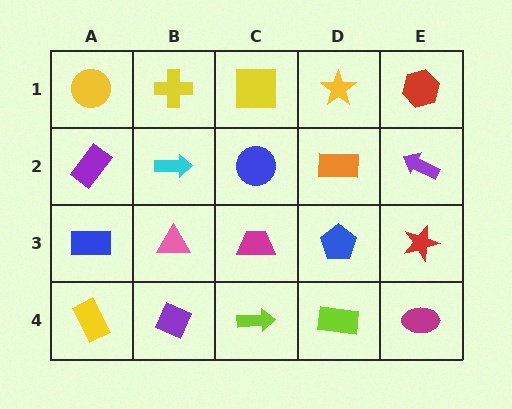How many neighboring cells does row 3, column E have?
3.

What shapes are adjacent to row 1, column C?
A blue circle (row 2, column C), a yellow cross (row 1, column B), a yellow star (row 1, column D).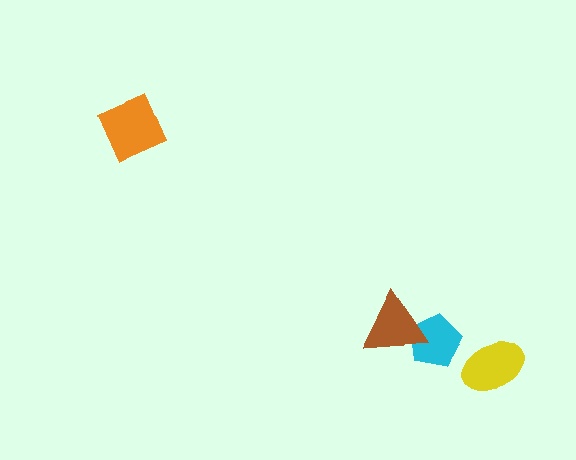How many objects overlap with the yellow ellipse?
0 objects overlap with the yellow ellipse.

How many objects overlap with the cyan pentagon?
1 object overlaps with the cyan pentagon.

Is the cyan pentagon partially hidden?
Yes, it is partially covered by another shape.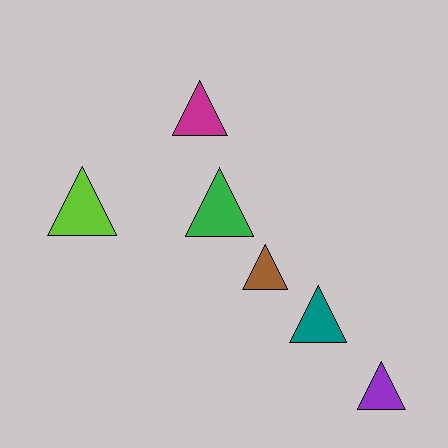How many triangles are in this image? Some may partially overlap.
There are 6 triangles.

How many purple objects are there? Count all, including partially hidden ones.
There is 1 purple object.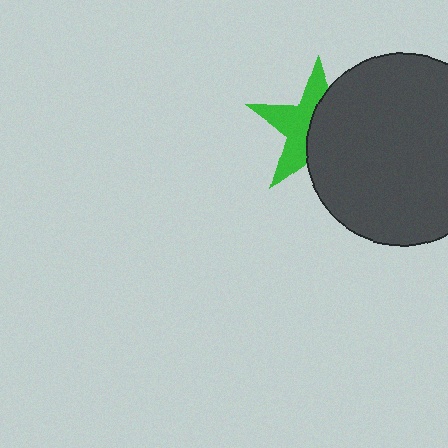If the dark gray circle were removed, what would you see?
You would see the complete green star.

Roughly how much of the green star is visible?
About half of it is visible (roughly 48%).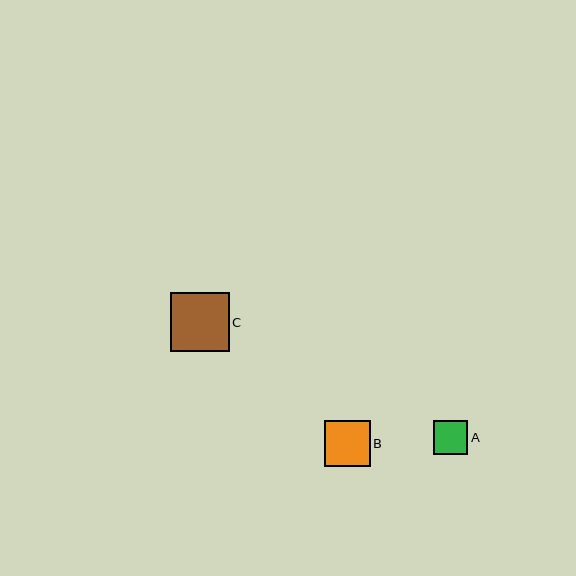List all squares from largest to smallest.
From largest to smallest: C, B, A.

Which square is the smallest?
Square A is the smallest with a size of approximately 34 pixels.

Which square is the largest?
Square C is the largest with a size of approximately 59 pixels.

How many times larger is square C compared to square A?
Square C is approximately 1.7 times the size of square A.